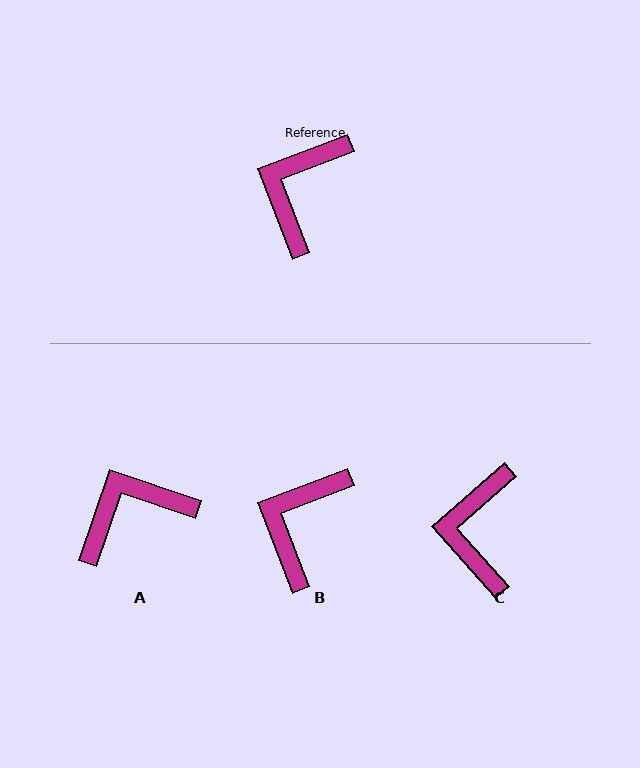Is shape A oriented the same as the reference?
No, it is off by about 40 degrees.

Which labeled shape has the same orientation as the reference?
B.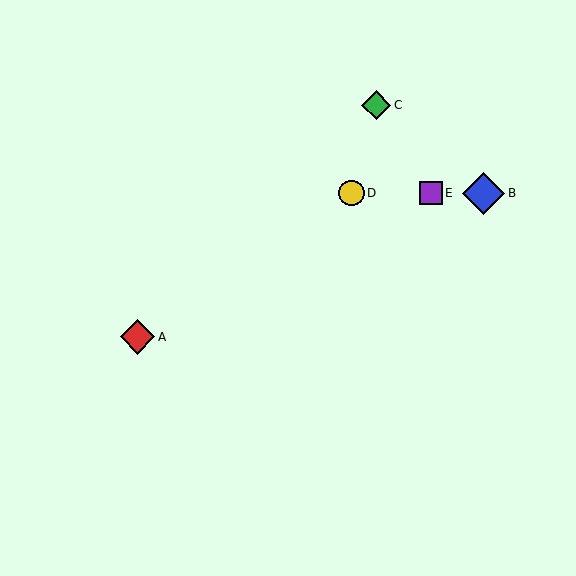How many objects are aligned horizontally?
3 objects (B, D, E) are aligned horizontally.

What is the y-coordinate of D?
Object D is at y≈193.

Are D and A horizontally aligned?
No, D is at y≈193 and A is at y≈337.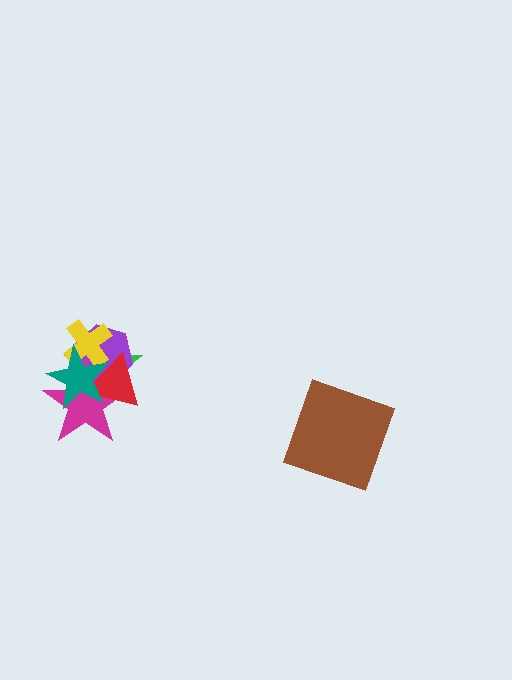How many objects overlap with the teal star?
5 objects overlap with the teal star.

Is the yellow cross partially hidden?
Yes, it is partially covered by another shape.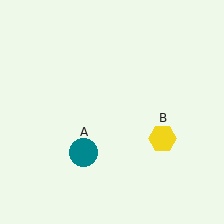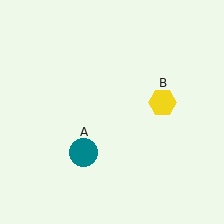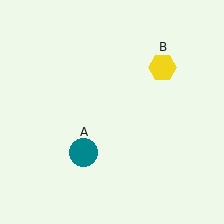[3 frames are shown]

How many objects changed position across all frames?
1 object changed position: yellow hexagon (object B).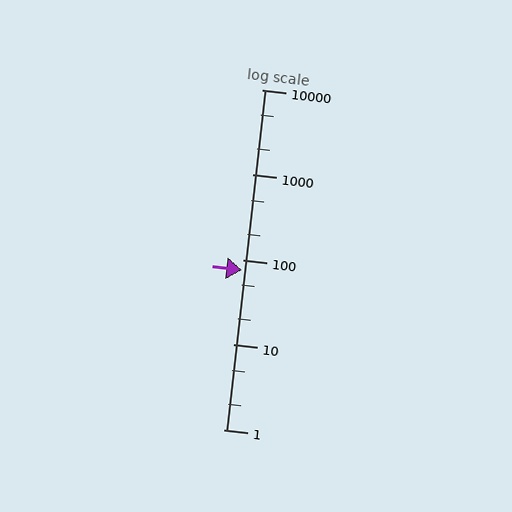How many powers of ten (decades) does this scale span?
The scale spans 4 decades, from 1 to 10000.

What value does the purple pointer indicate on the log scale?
The pointer indicates approximately 75.